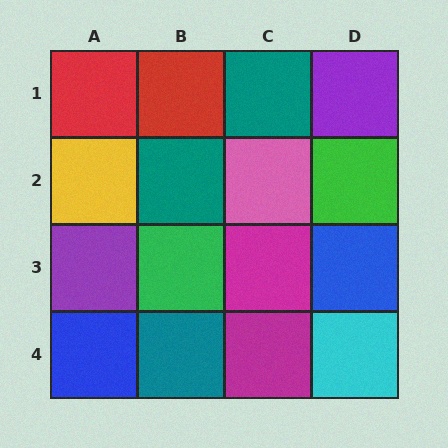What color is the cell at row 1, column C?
Teal.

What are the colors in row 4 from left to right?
Blue, teal, magenta, cyan.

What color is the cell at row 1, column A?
Red.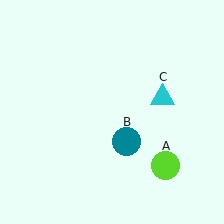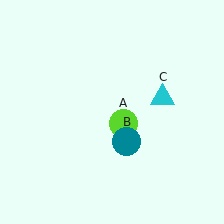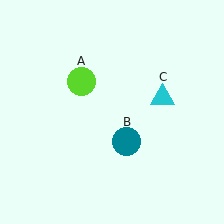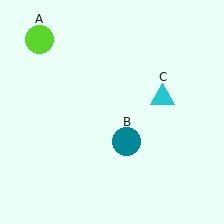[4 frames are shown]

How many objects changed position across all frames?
1 object changed position: lime circle (object A).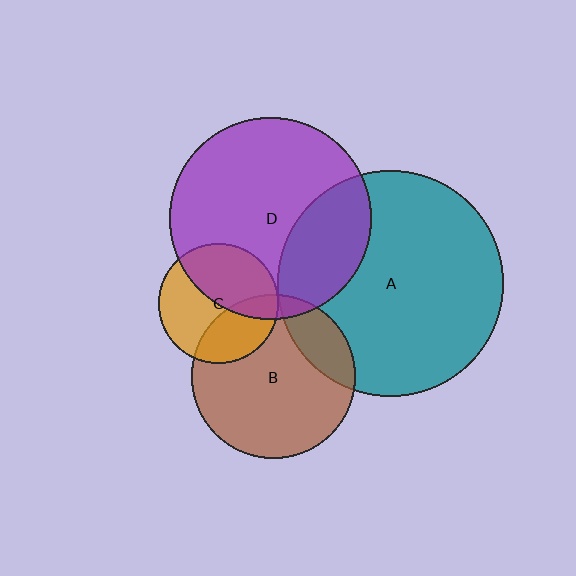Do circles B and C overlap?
Yes.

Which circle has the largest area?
Circle A (teal).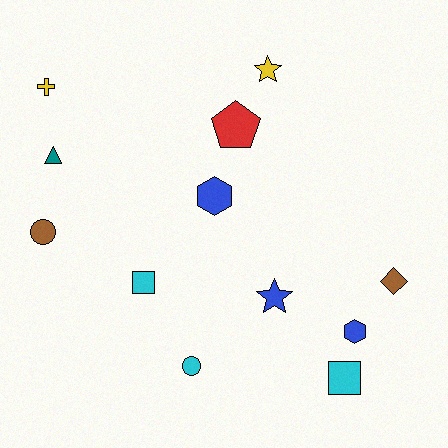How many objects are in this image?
There are 12 objects.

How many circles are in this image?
There are 2 circles.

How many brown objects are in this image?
There are 2 brown objects.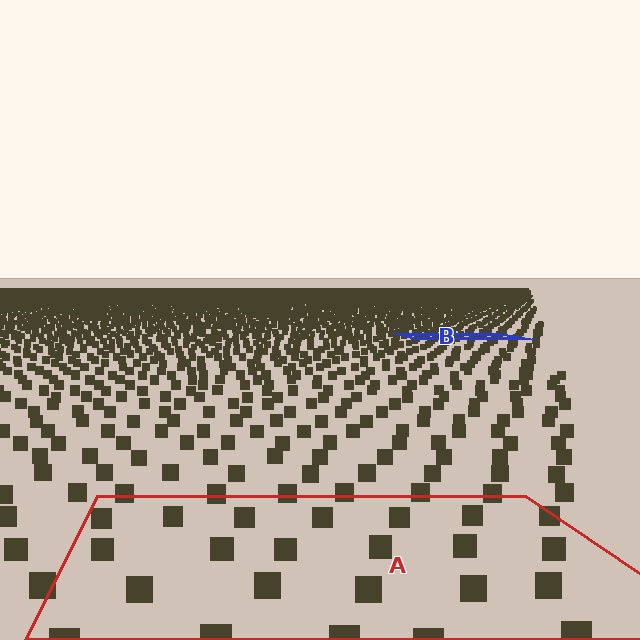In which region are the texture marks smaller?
The texture marks are smaller in region B, because it is farther away.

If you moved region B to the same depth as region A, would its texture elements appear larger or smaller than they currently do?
They would appear larger. At a closer depth, the same texture elements are projected at a bigger on-screen size.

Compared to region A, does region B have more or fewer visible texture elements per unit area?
Region B has more texture elements per unit area — they are packed more densely because it is farther away.